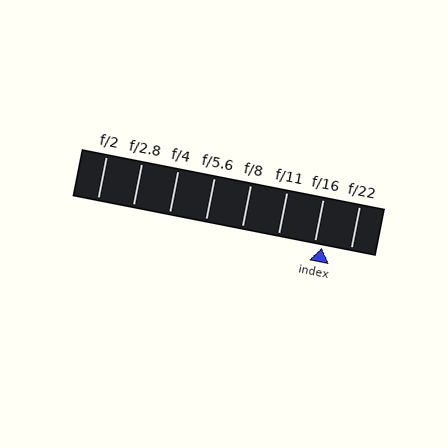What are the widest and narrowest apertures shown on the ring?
The widest aperture shown is f/2 and the narrowest is f/22.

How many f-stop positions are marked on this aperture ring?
There are 8 f-stop positions marked.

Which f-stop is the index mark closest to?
The index mark is closest to f/16.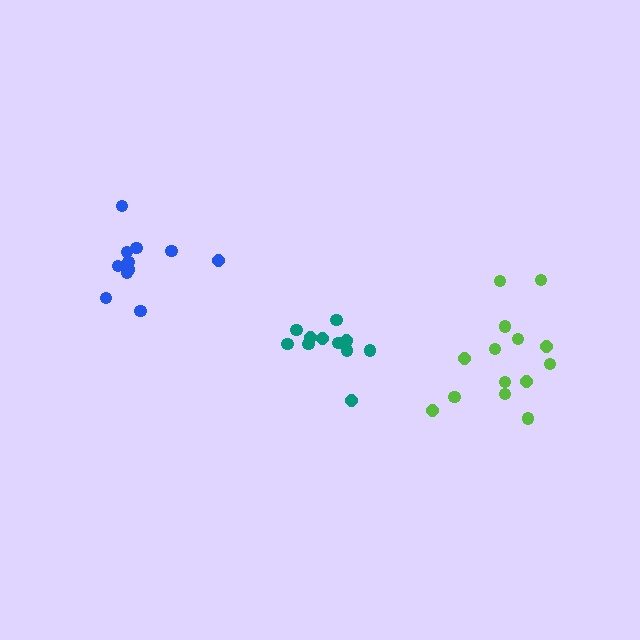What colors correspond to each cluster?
The clusters are colored: teal, lime, blue.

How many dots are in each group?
Group 1: 12 dots, Group 2: 14 dots, Group 3: 11 dots (37 total).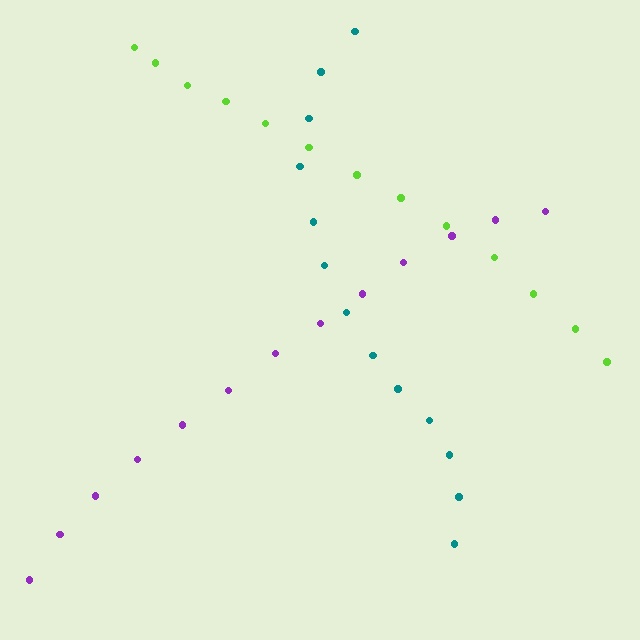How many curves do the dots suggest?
There are 3 distinct paths.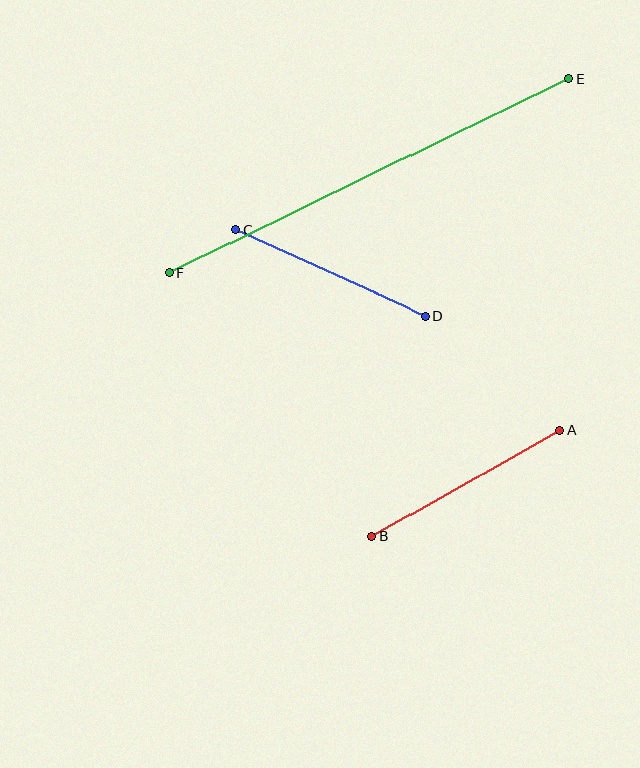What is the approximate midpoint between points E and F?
The midpoint is at approximately (369, 176) pixels.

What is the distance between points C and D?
The distance is approximately 209 pixels.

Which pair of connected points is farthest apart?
Points E and F are farthest apart.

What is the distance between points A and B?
The distance is approximately 216 pixels.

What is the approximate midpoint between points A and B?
The midpoint is at approximately (466, 484) pixels.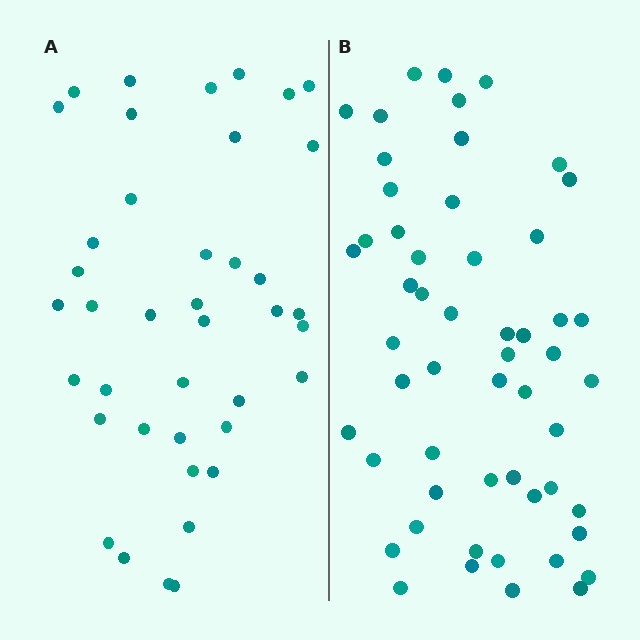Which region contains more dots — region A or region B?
Region B (the right region) has more dots.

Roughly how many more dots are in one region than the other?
Region B has approximately 15 more dots than region A.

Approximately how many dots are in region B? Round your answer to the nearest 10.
About 50 dots. (The exact count is 54, which rounds to 50.)